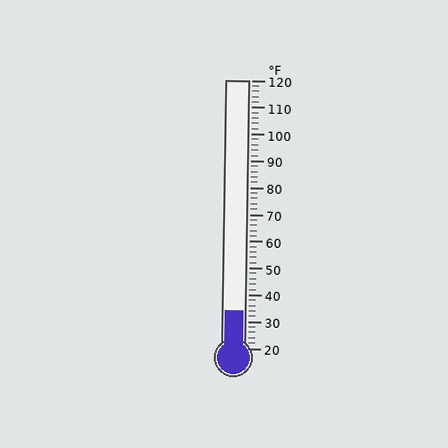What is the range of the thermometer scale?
The thermometer scale ranges from 20°F to 120°F.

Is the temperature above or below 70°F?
The temperature is below 70°F.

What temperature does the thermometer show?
The thermometer shows approximately 34°F.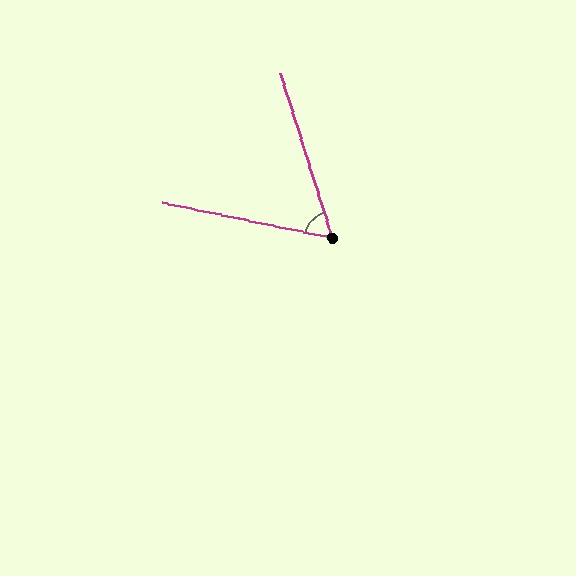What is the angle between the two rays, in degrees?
Approximately 61 degrees.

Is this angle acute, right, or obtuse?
It is acute.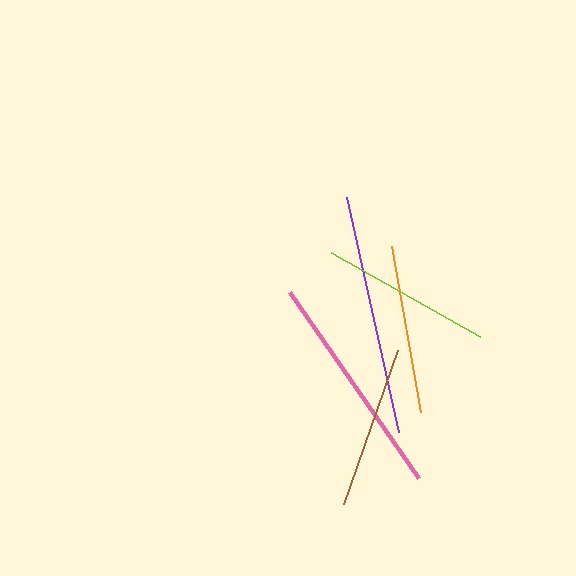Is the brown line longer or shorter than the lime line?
The lime line is longer than the brown line.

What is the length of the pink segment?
The pink segment is approximately 227 pixels long.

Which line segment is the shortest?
The brown line is the shortest at approximately 164 pixels.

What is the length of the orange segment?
The orange segment is approximately 168 pixels long.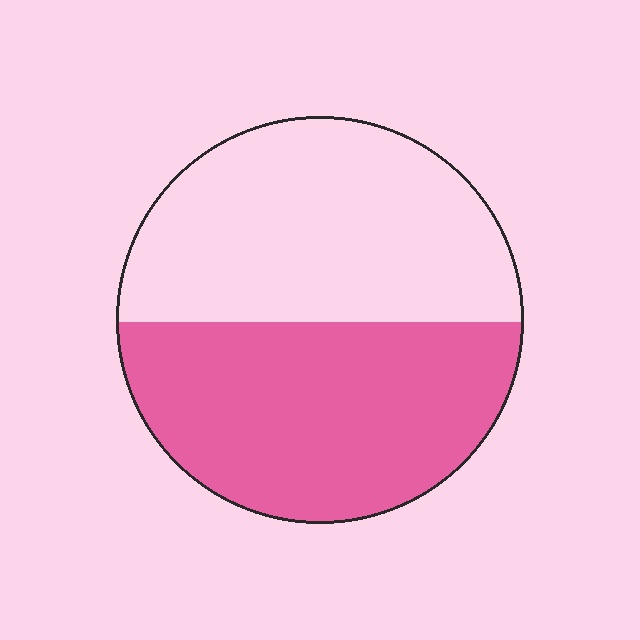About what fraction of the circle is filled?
About one half (1/2).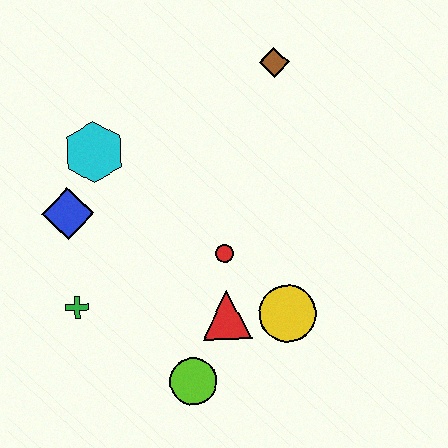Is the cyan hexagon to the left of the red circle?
Yes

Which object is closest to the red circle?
The red triangle is closest to the red circle.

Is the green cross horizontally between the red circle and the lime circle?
No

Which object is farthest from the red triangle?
The brown diamond is farthest from the red triangle.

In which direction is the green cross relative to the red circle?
The green cross is to the left of the red circle.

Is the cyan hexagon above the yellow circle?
Yes